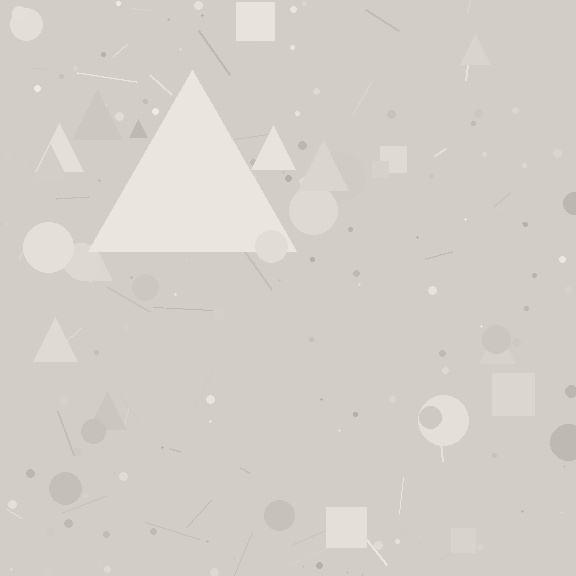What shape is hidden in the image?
A triangle is hidden in the image.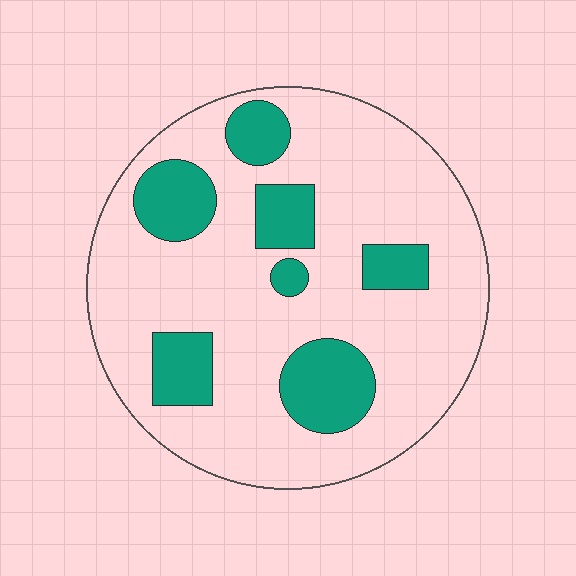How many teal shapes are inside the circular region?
7.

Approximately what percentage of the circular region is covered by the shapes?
Approximately 25%.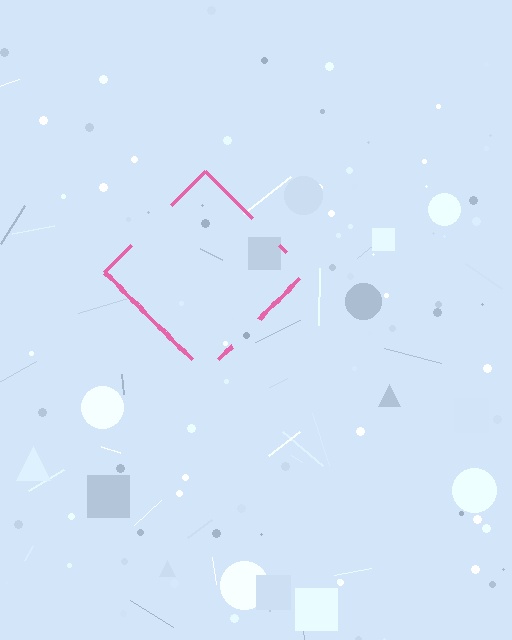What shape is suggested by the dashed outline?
The dashed outline suggests a diamond.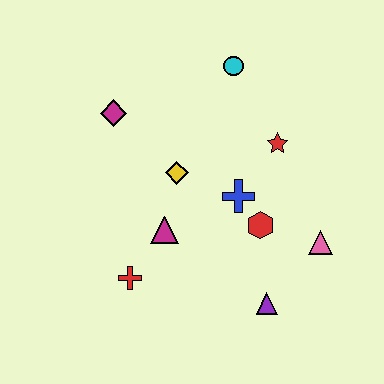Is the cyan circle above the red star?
Yes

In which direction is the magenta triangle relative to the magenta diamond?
The magenta triangle is below the magenta diamond.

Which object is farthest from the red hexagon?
The magenta diamond is farthest from the red hexagon.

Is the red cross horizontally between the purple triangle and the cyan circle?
No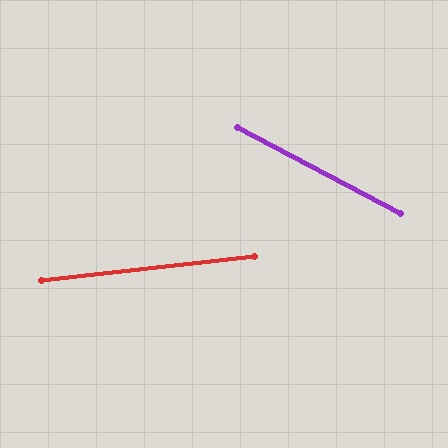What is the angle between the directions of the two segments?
Approximately 34 degrees.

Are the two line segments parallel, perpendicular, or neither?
Neither parallel nor perpendicular — they differ by about 34°.